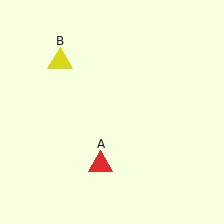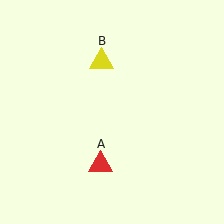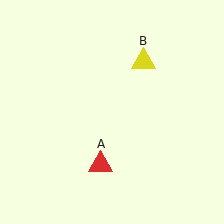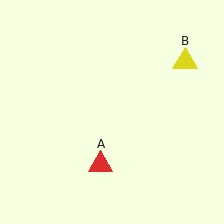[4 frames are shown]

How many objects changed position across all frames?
1 object changed position: yellow triangle (object B).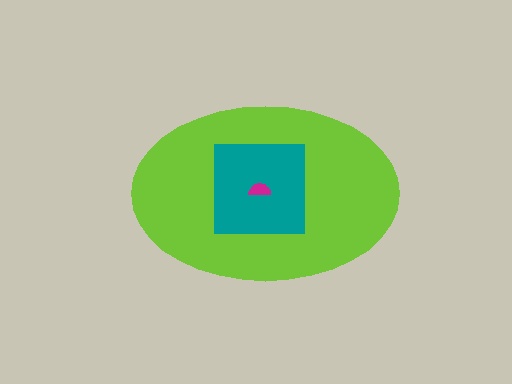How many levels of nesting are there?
3.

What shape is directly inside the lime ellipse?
The teal square.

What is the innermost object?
The magenta semicircle.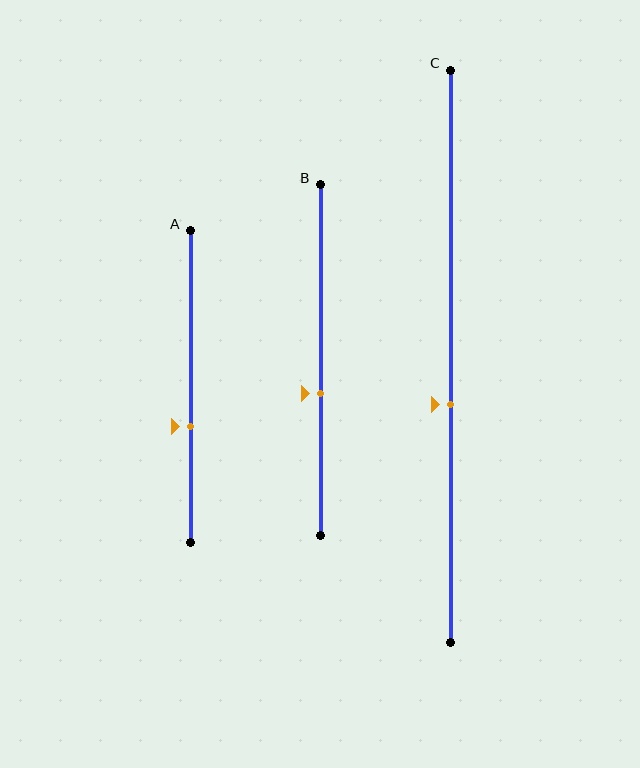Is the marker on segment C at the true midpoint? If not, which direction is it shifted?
No, the marker on segment C is shifted downward by about 8% of the segment length.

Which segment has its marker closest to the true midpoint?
Segment C has its marker closest to the true midpoint.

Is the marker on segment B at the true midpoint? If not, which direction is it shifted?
No, the marker on segment B is shifted downward by about 9% of the segment length.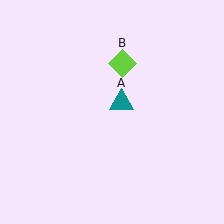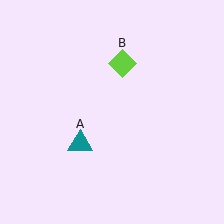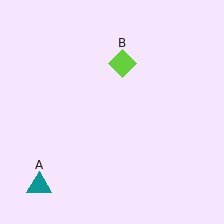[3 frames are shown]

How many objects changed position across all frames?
1 object changed position: teal triangle (object A).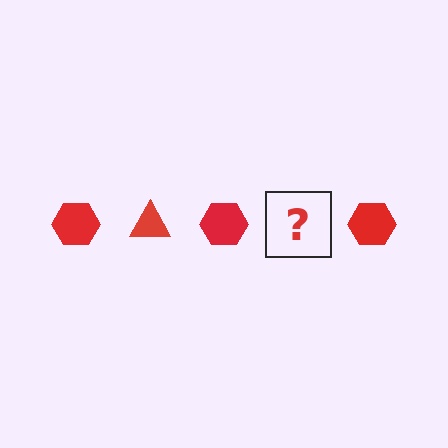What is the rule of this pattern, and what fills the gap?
The rule is that the pattern cycles through hexagon, triangle shapes in red. The gap should be filled with a red triangle.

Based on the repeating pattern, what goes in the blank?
The blank should be a red triangle.